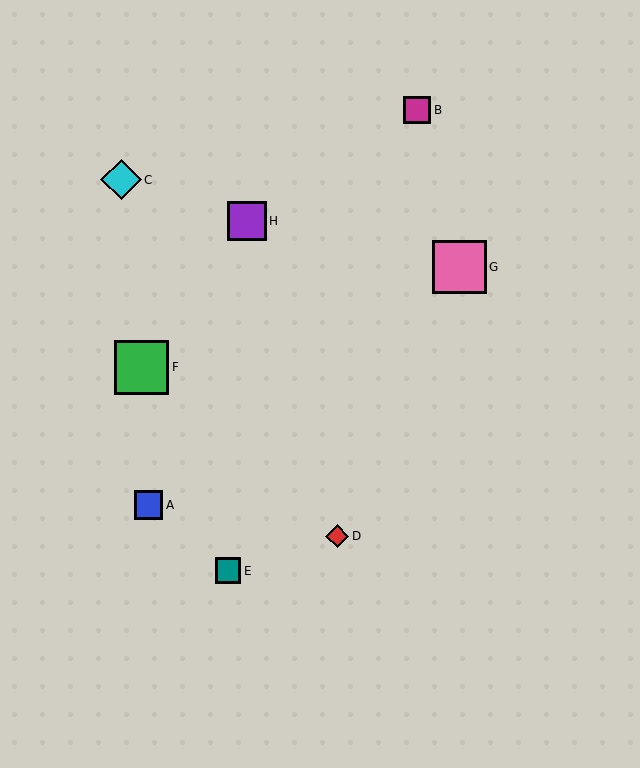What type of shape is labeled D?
Shape D is a red diamond.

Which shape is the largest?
The green square (labeled F) is the largest.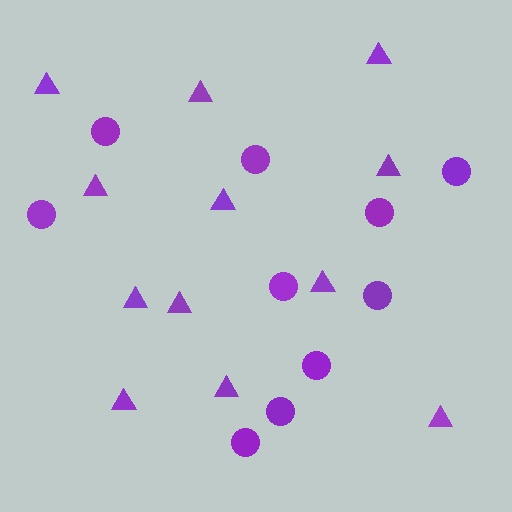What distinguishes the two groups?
There are 2 groups: one group of triangles (12) and one group of circles (10).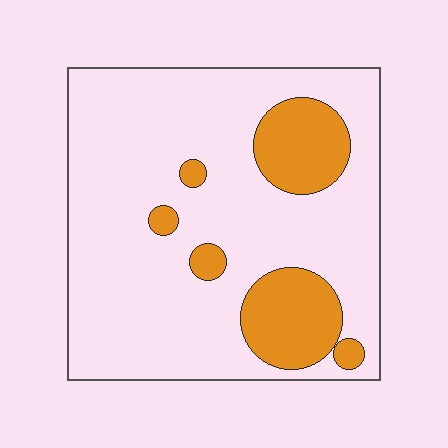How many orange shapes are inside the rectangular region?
6.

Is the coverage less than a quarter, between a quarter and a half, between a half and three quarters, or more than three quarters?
Less than a quarter.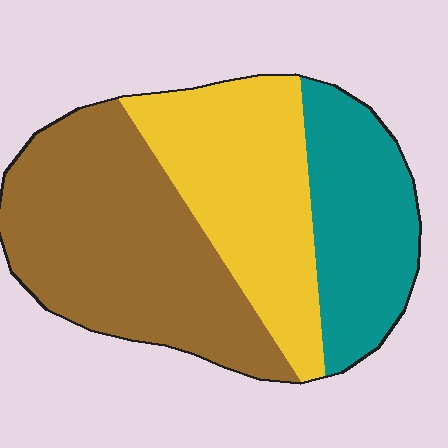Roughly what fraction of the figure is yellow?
Yellow covers about 30% of the figure.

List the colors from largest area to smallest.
From largest to smallest: brown, yellow, teal.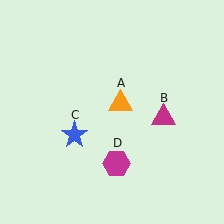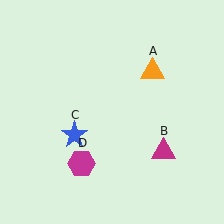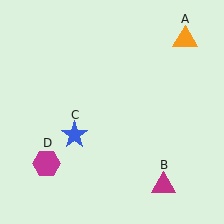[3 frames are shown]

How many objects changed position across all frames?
3 objects changed position: orange triangle (object A), magenta triangle (object B), magenta hexagon (object D).